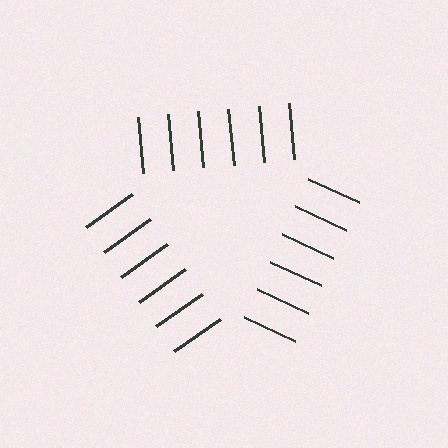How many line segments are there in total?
18 — 6 along each of the 3 edges.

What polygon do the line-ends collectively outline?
An illusory triangle — the line segments terminate on its edges but no continuous stroke is drawn.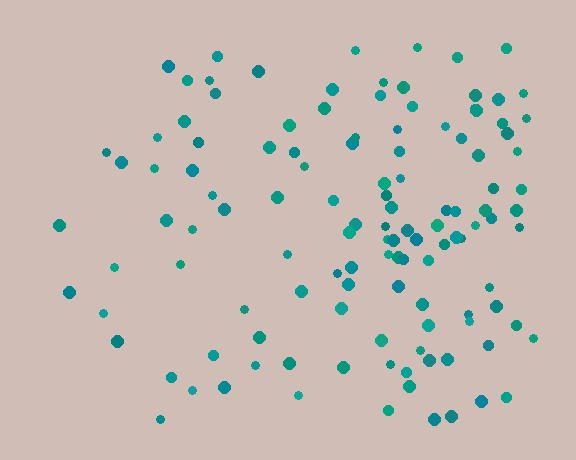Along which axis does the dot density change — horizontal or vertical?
Horizontal.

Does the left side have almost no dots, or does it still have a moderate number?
Still a moderate number, just noticeably fewer than the right.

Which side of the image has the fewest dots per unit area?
The left.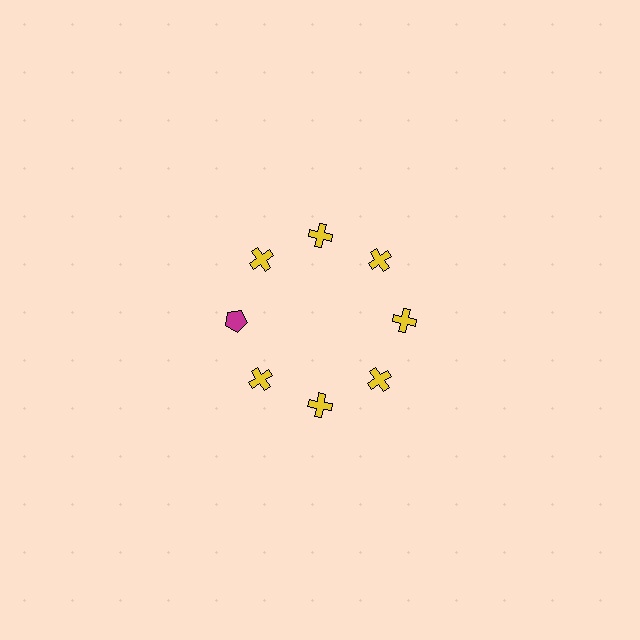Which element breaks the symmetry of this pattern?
The magenta pentagon at roughly the 9 o'clock position breaks the symmetry. All other shapes are yellow crosses.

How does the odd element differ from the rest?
It differs in both color (magenta instead of yellow) and shape (pentagon instead of cross).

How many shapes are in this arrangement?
There are 8 shapes arranged in a ring pattern.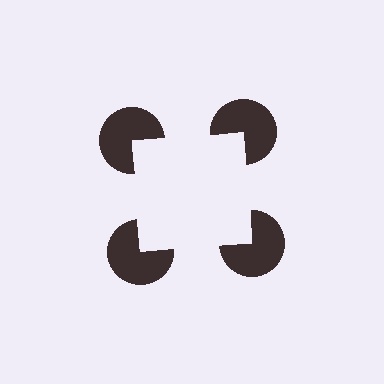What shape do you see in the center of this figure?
An illusory square — its edges are inferred from the aligned wedge cuts in the pac-man discs, not physically drawn.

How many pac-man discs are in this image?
There are 4 — one at each vertex of the illusory square.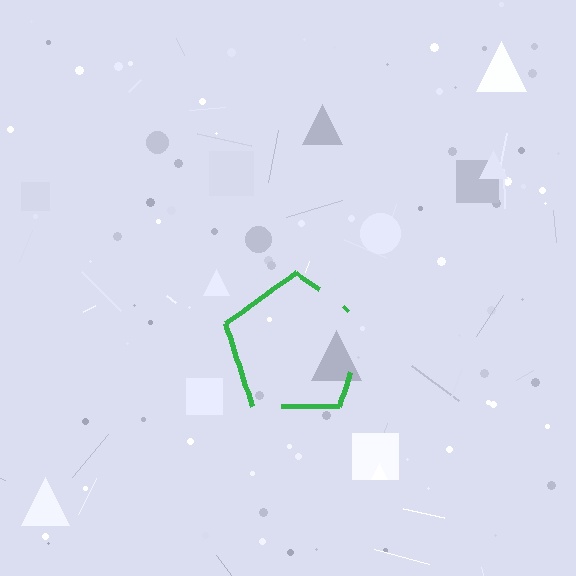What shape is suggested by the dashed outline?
The dashed outline suggests a pentagon.